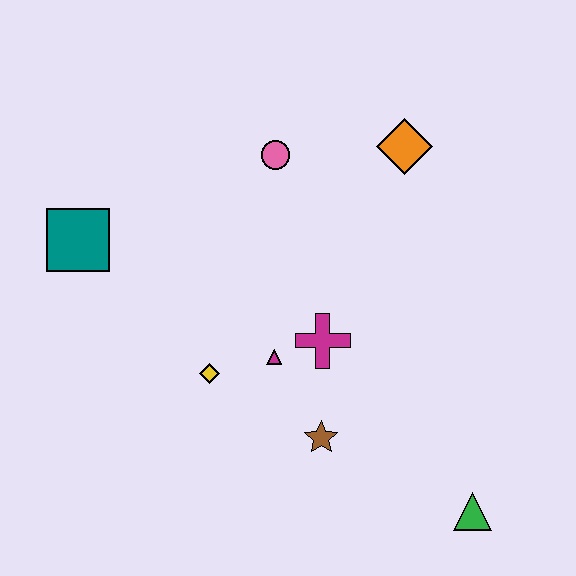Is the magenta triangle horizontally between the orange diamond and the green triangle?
No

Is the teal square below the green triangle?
No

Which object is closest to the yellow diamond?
The magenta triangle is closest to the yellow diamond.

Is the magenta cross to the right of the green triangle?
No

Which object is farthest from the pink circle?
The green triangle is farthest from the pink circle.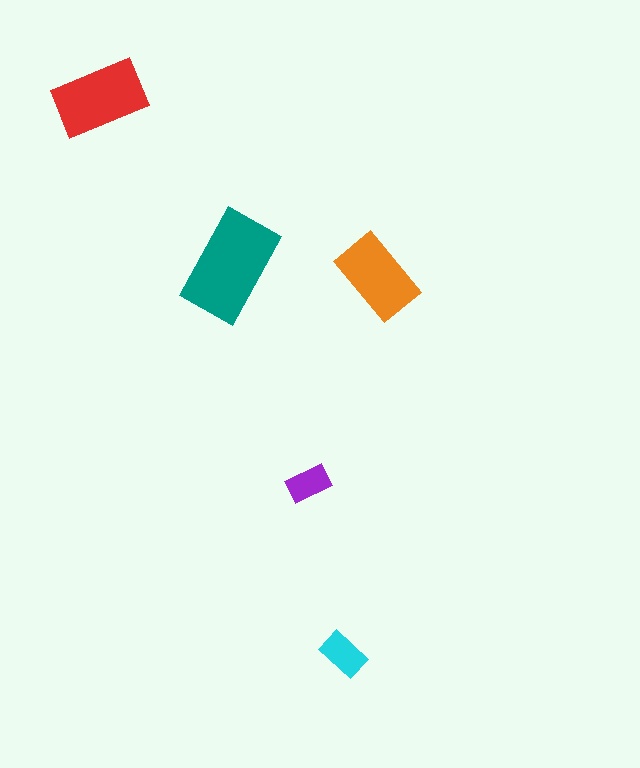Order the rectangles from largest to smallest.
the teal one, the red one, the orange one, the cyan one, the purple one.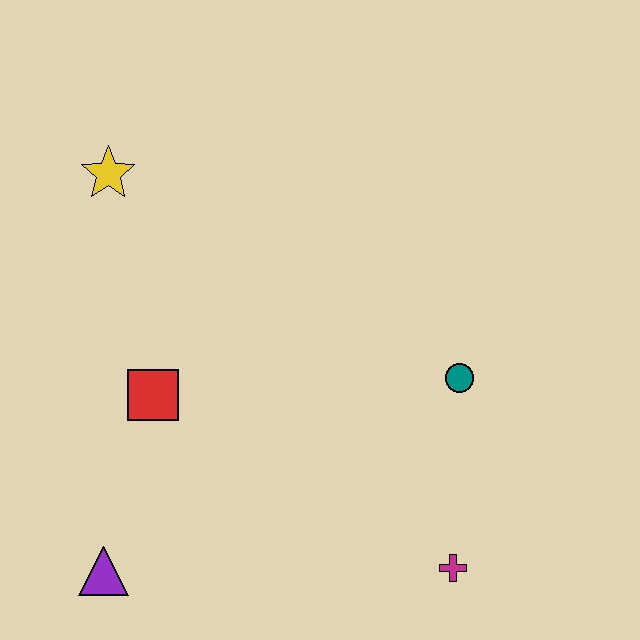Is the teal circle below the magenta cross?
No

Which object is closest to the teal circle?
The magenta cross is closest to the teal circle.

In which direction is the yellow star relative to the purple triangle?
The yellow star is above the purple triangle.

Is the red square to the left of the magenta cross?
Yes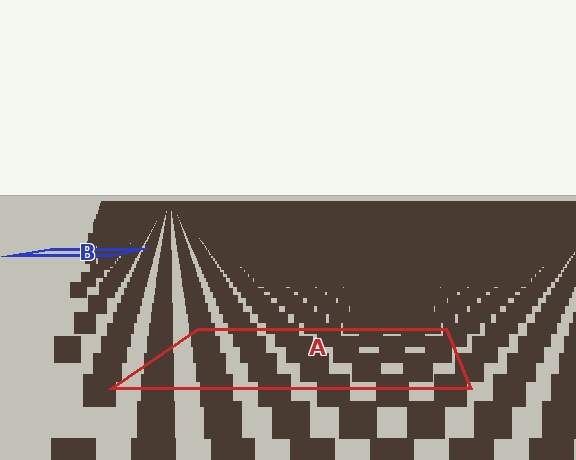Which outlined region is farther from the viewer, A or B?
Region B is farther from the viewer — the texture elements inside it appear smaller and more densely packed.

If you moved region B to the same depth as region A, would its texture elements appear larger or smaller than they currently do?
They would appear larger. At a closer depth, the same texture elements are projected at a bigger on-screen size.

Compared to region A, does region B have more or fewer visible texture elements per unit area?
Region B has more texture elements per unit area — they are packed more densely because it is farther away.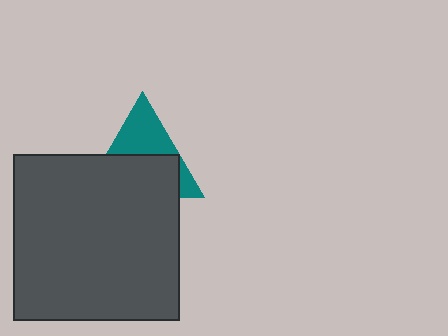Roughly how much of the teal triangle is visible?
A small part of it is visible (roughly 43%).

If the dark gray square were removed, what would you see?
You would see the complete teal triangle.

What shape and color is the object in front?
The object in front is a dark gray square.